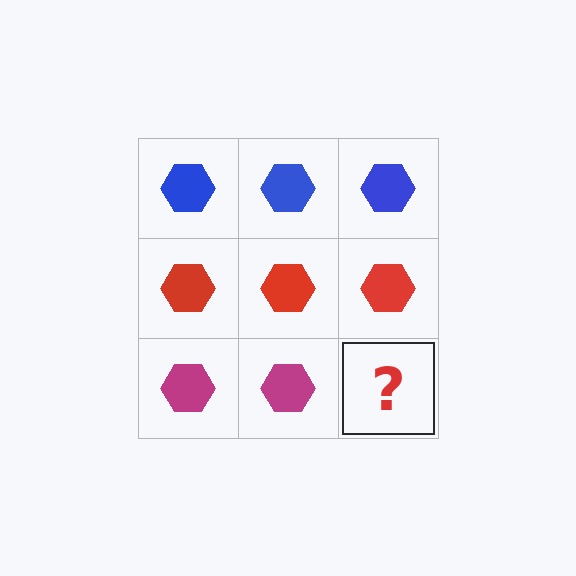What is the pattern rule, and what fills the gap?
The rule is that each row has a consistent color. The gap should be filled with a magenta hexagon.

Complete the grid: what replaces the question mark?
The question mark should be replaced with a magenta hexagon.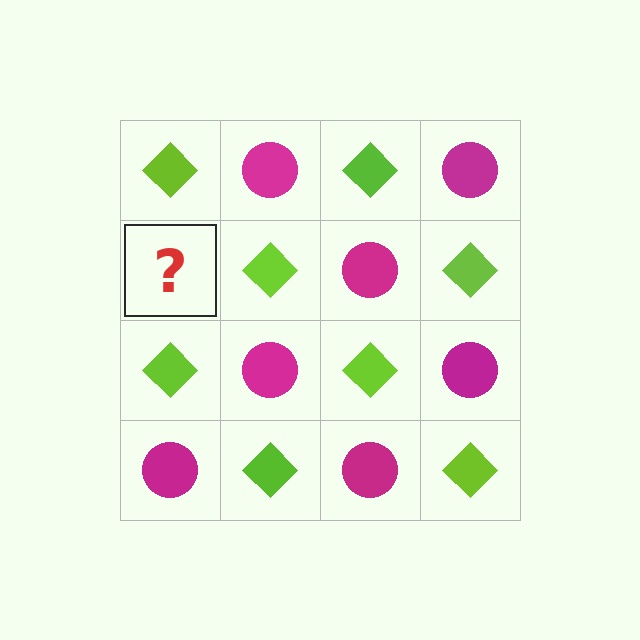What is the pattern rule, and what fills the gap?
The rule is that it alternates lime diamond and magenta circle in a checkerboard pattern. The gap should be filled with a magenta circle.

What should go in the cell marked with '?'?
The missing cell should contain a magenta circle.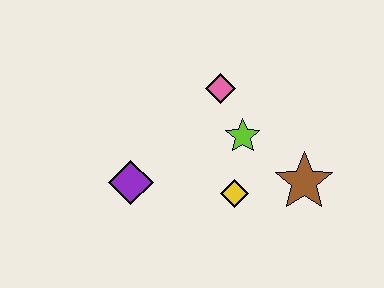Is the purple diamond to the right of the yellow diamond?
No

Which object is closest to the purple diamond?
The yellow diamond is closest to the purple diamond.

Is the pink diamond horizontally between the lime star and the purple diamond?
Yes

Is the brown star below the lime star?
Yes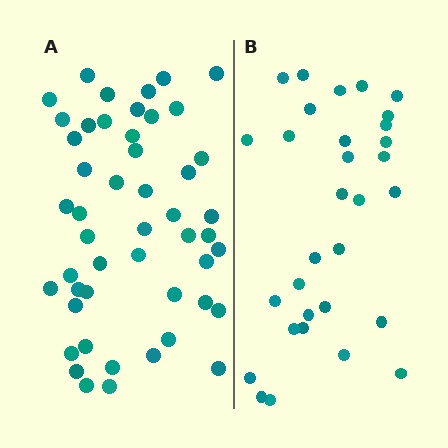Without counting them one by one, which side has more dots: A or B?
Region A (the left region) has more dots.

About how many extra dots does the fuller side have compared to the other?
Region A has approximately 20 more dots than region B.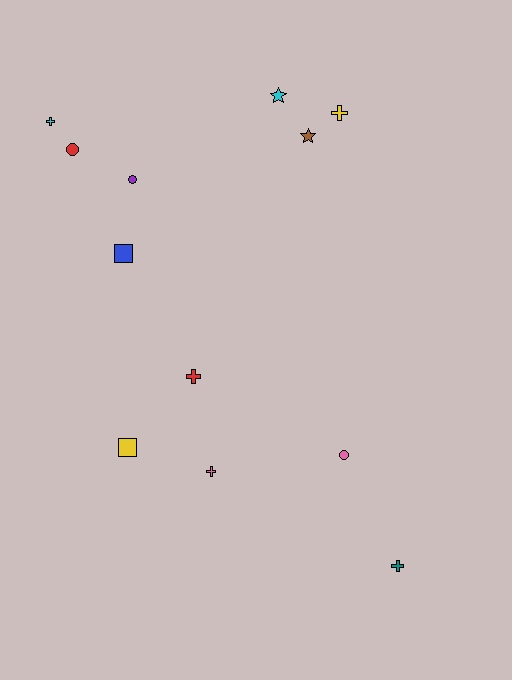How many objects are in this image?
There are 12 objects.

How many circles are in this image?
There are 3 circles.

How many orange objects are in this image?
There are no orange objects.